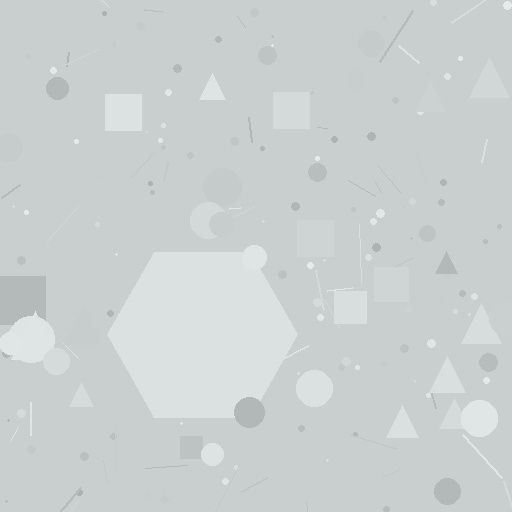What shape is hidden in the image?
A hexagon is hidden in the image.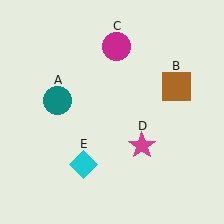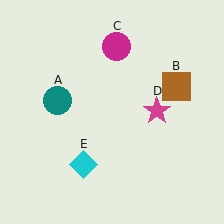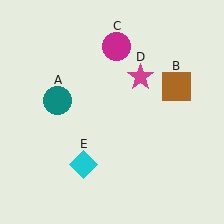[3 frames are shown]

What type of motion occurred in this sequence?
The magenta star (object D) rotated counterclockwise around the center of the scene.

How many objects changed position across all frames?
1 object changed position: magenta star (object D).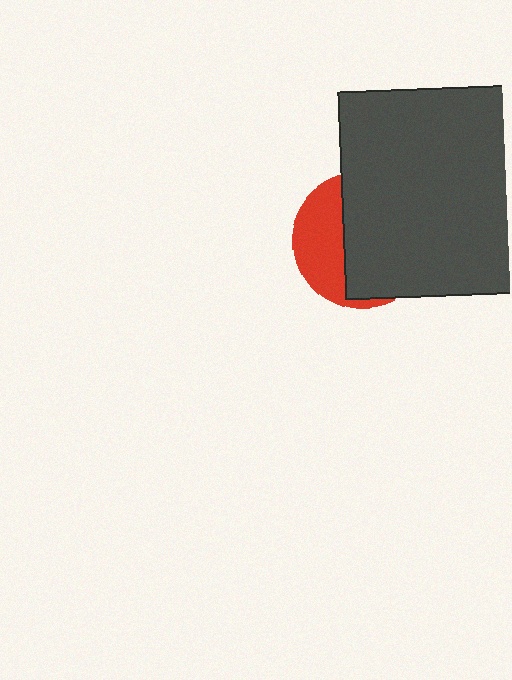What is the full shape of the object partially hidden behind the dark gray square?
The partially hidden object is a red circle.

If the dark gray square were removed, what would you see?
You would see the complete red circle.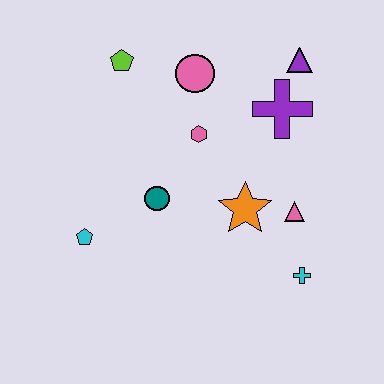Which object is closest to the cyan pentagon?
The teal circle is closest to the cyan pentagon.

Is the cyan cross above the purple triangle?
No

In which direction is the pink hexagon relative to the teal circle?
The pink hexagon is above the teal circle.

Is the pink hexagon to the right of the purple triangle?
No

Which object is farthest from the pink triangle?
The lime pentagon is farthest from the pink triangle.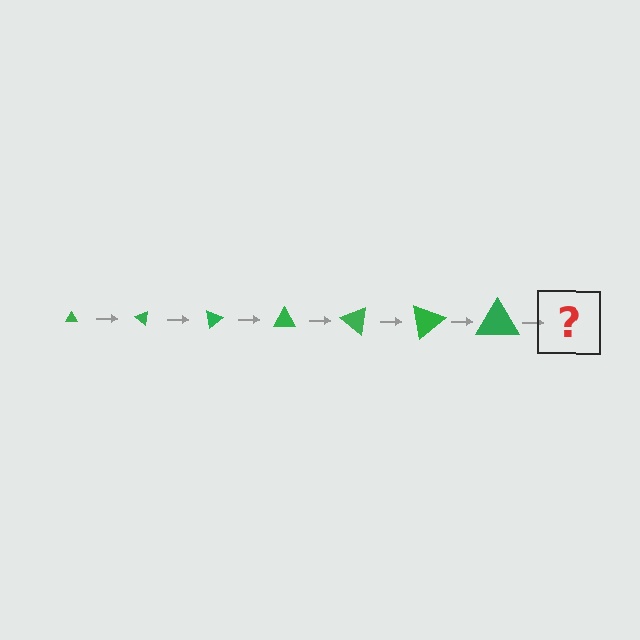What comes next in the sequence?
The next element should be a triangle, larger than the previous one and rotated 280 degrees from the start.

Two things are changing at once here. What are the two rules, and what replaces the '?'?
The two rules are that the triangle grows larger each step and it rotates 40 degrees each step. The '?' should be a triangle, larger than the previous one and rotated 280 degrees from the start.